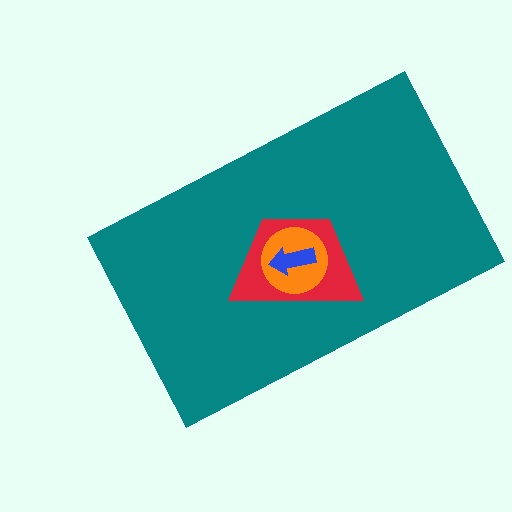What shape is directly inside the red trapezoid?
The orange circle.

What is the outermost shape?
The teal rectangle.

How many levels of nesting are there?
4.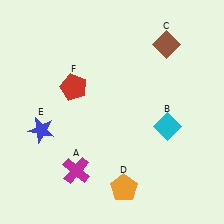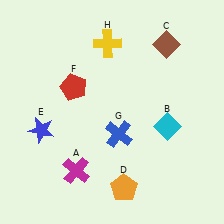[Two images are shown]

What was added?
A blue cross (G), a yellow cross (H) were added in Image 2.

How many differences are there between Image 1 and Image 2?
There are 2 differences between the two images.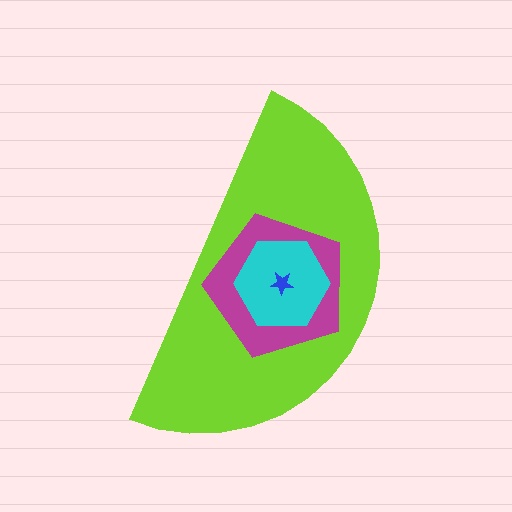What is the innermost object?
The blue star.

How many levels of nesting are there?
4.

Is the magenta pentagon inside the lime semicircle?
Yes.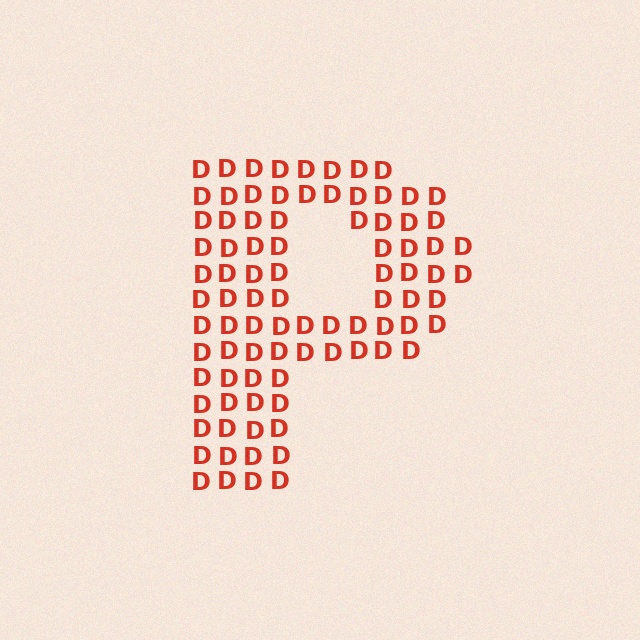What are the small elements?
The small elements are letter D's.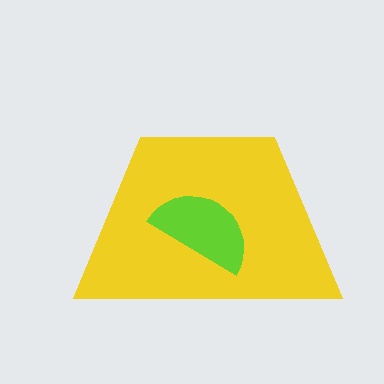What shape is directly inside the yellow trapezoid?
The lime semicircle.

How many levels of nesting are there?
2.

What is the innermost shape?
The lime semicircle.